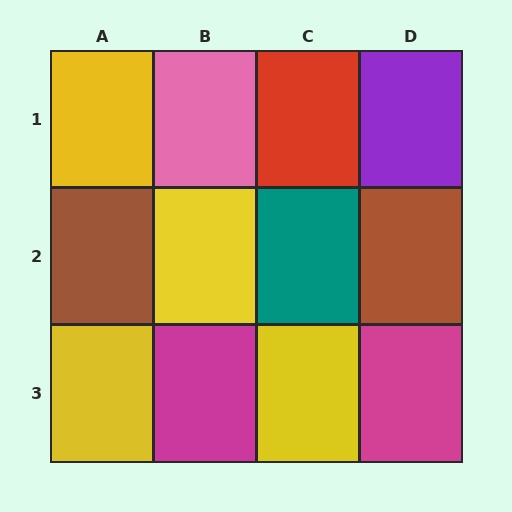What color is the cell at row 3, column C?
Yellow.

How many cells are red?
1 cell is red.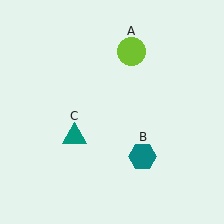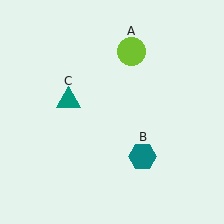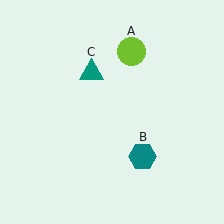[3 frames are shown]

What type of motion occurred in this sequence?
The teal triangle (object C) rotated clockwise around the center of the scene.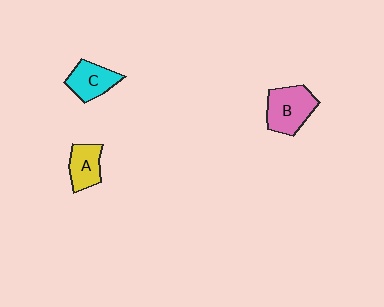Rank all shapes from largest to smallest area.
From largest to smallest: B (pink), C (cyan), A (yellow).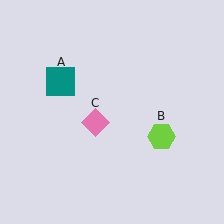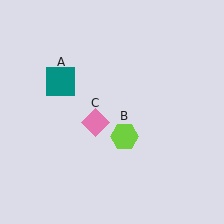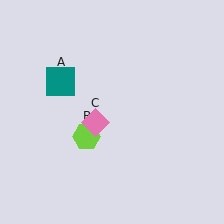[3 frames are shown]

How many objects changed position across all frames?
1 object changed position: lime hexagon (object B).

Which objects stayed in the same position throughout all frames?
Teal square (object A) and pink diamond (object C) remained stationary.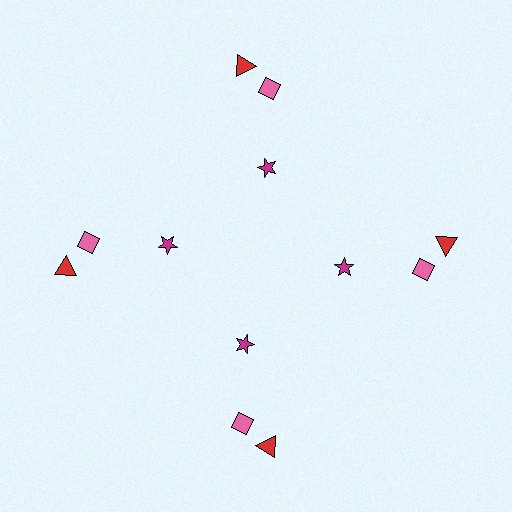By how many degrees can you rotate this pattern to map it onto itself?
The pattern maps onto itself every 90 degrees of rotation.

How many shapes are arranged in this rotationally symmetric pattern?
There are 12 shapes, arranged in 4 groups of 3.